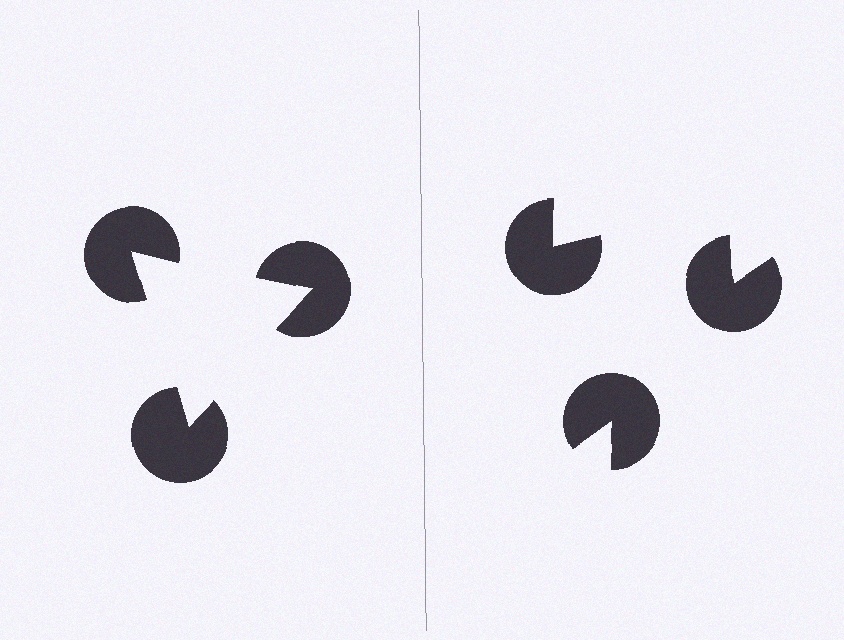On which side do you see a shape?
An illusory triangle appears on the left side. On the right side the wedge cuts are rotated, so no coherent shape forms.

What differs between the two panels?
The pac-man discs are positioned identically on both sides; only the wedge orientations differ. On the left they align to a triangle; on the right they are misaligned.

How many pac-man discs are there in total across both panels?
6 — 3 on each side.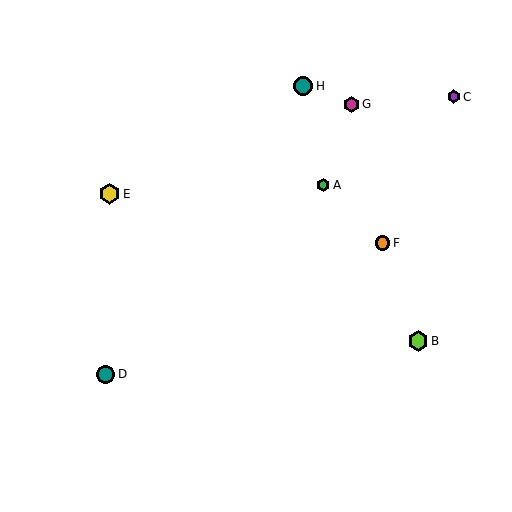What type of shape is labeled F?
Shape F is an orange circle.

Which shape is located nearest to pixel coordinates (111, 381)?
The teal circle (labeled D) at (106, 374) is nearest to that location.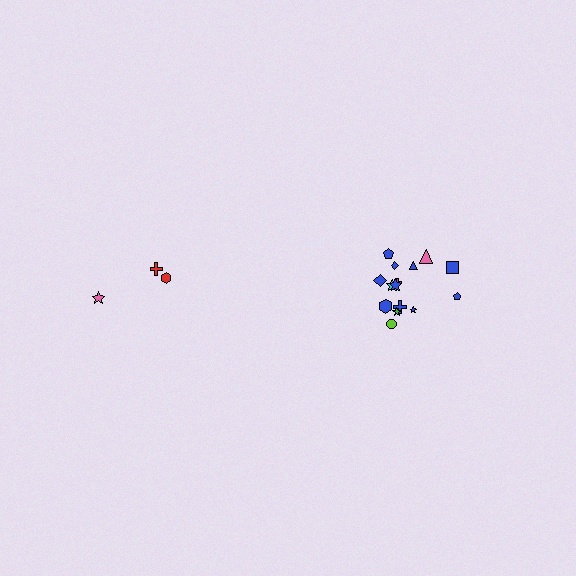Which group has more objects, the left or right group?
The right group.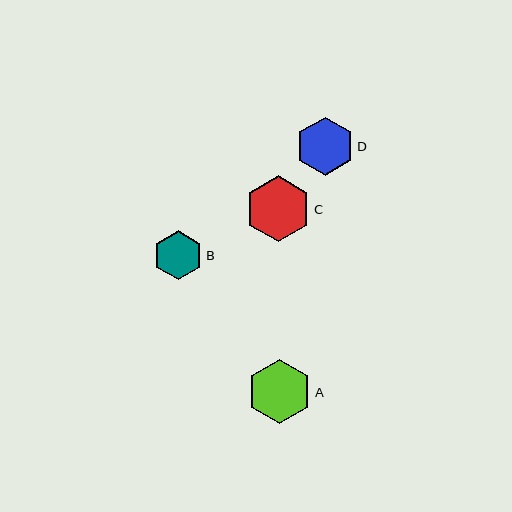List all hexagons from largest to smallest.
From largest to smallest: C, A, D, B.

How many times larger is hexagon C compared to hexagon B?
Hexagon C is approximately 1.3 times the size of hexagon B.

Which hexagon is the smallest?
Hexagon B is the smallest with a size of approximately 49 pixels.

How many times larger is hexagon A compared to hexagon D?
Hexagon A is approximately 1.1 times the size of hexagon D.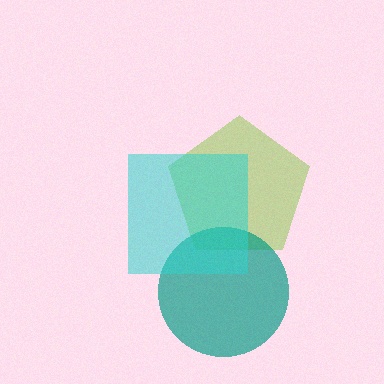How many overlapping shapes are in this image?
There are 3 overlapping shapes in the image.